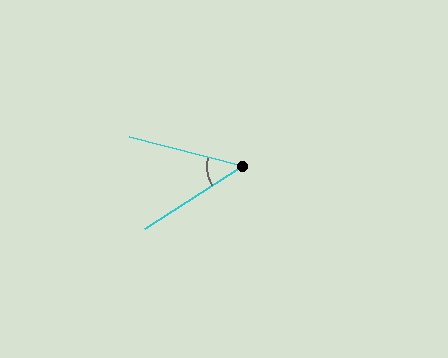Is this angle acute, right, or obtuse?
It is acute.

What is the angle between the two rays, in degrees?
Approximately 47 degrees.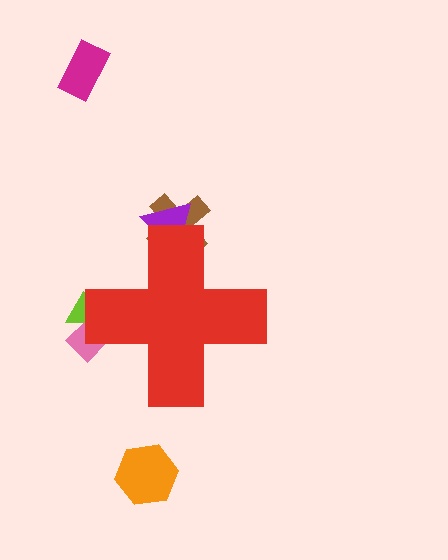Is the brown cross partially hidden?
Yes, the brown cross is partially hidden behind the red cross.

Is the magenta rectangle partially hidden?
No, the magenta rectangle is fully visible.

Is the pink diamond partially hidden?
Yes, the pink diamond is partially hidden behind the red cross.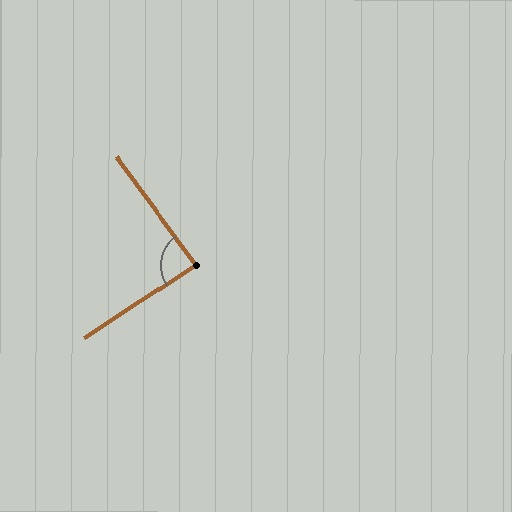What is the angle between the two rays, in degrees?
Approximately 87 degrees.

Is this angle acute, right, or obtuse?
It is approximately a right angle.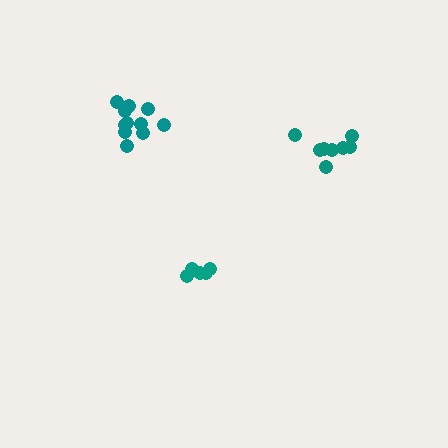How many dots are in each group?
Group 1: 11 dots, Group 2: 5 dots, Group 3: 8 dots (24 total).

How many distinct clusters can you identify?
There are 3 distinct clusters.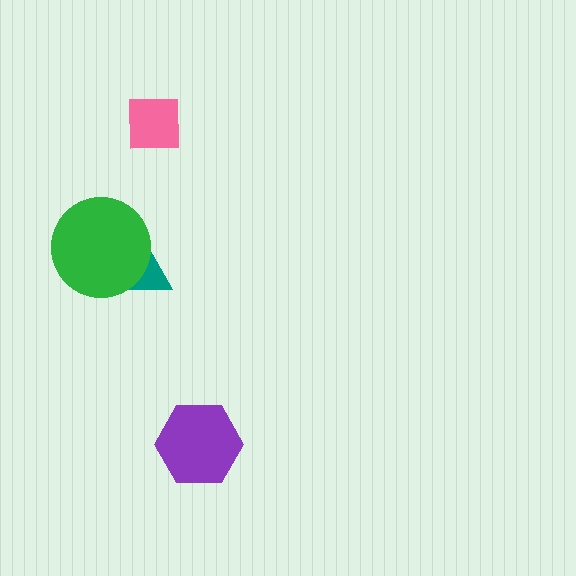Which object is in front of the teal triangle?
The green circle is in front of the teal triangle.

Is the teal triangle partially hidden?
Yes, it is partially covered by another shape.